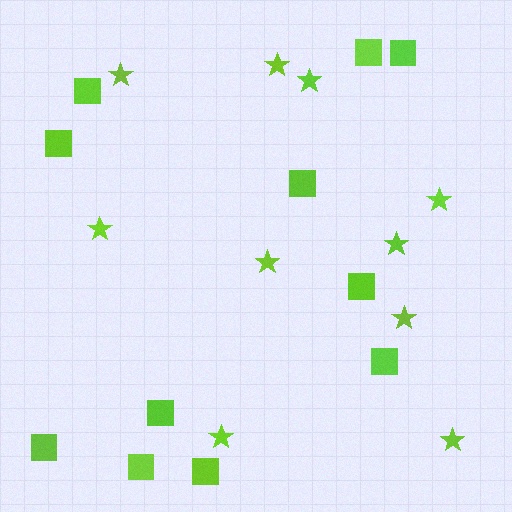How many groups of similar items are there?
There are 2 groups: one group of stars (10) and one group of squares (11).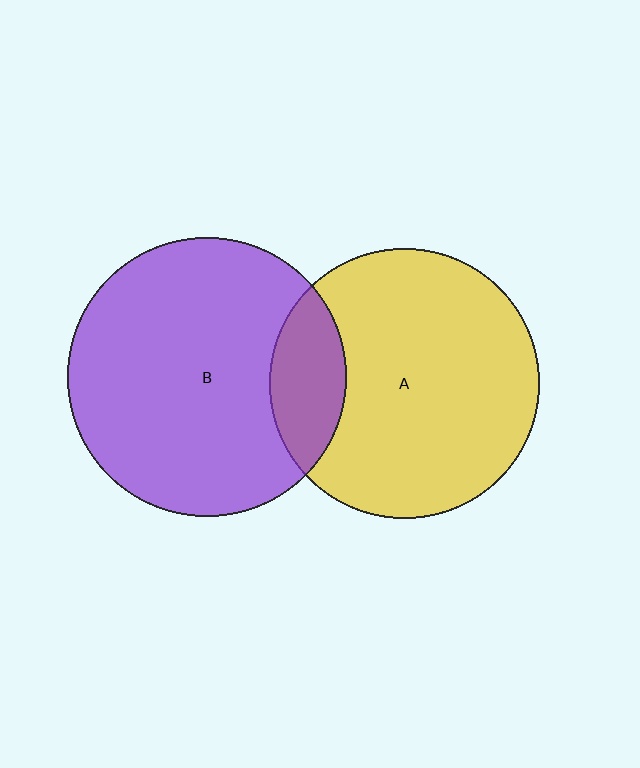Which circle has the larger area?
Circle B (purple).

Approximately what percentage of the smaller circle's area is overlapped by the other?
Approximately 20%.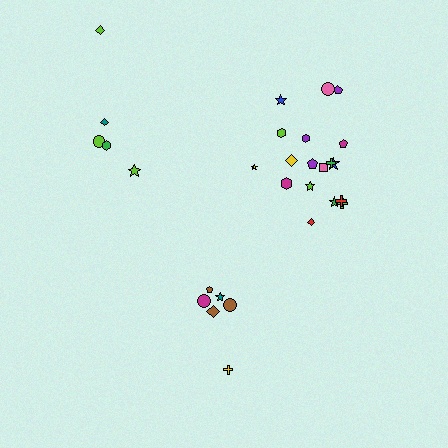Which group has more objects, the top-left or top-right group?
The top-right group.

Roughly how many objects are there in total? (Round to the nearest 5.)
Roughly 30 objects in total.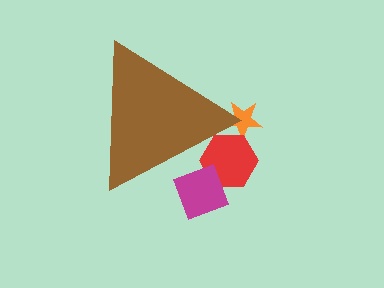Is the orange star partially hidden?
Yes, the orange star is partially hidden behind the brown triangle.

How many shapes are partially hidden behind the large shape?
3 shapes are partially hidden.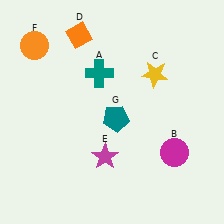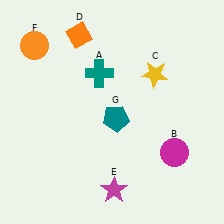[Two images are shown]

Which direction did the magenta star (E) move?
The magenta star (E) moved down.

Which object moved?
The magenta star (E) moved down.